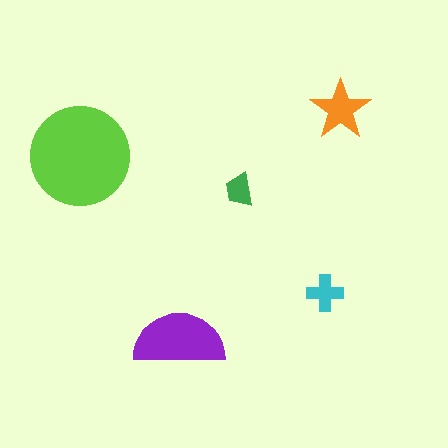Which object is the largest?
The lime circle.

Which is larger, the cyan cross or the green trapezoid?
The cyan cross.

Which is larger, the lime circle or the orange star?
The lime circle.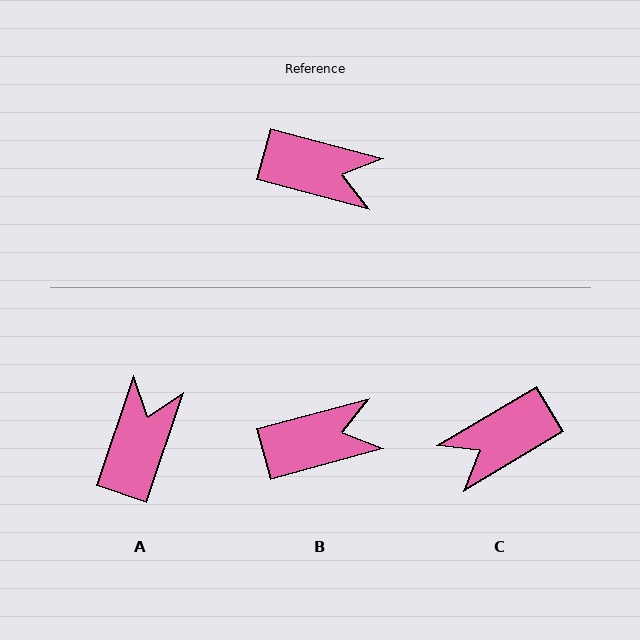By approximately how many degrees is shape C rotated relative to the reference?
Approximately 135 degrees clockwise.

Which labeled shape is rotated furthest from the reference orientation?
C, about 135 degrees away.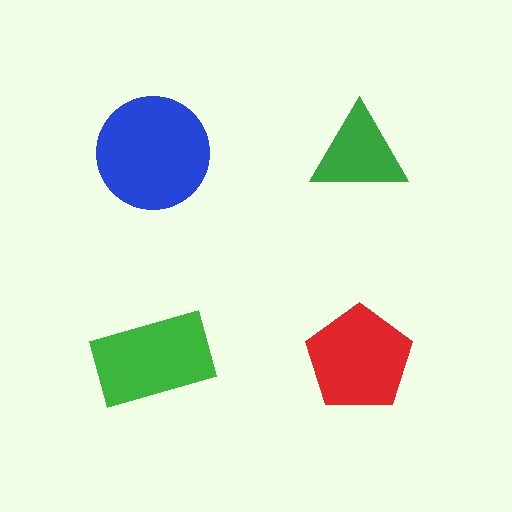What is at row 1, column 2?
A green triangle.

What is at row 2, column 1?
A green rectangle.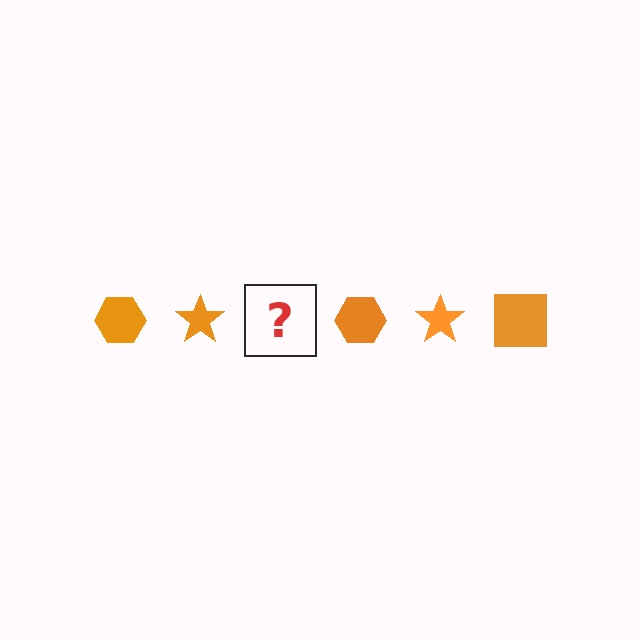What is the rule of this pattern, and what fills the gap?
The rule is that the pattern cycles through hexagon, star, square shapes in orange. The gap should be filled with an orange square.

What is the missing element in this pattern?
The missing element is an orange square.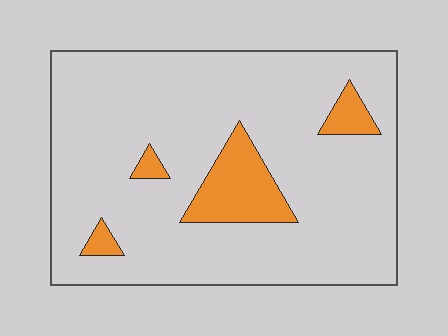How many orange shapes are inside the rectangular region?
4.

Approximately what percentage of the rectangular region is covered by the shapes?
Approximately 10%.